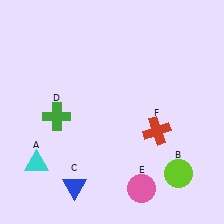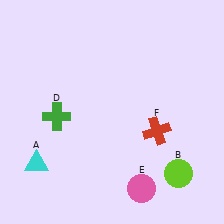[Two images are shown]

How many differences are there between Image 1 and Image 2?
There is 1 difference between the two images.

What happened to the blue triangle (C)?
The blue triangle (C) was removed in Image 2. It was in the bottom-left area of Image 1.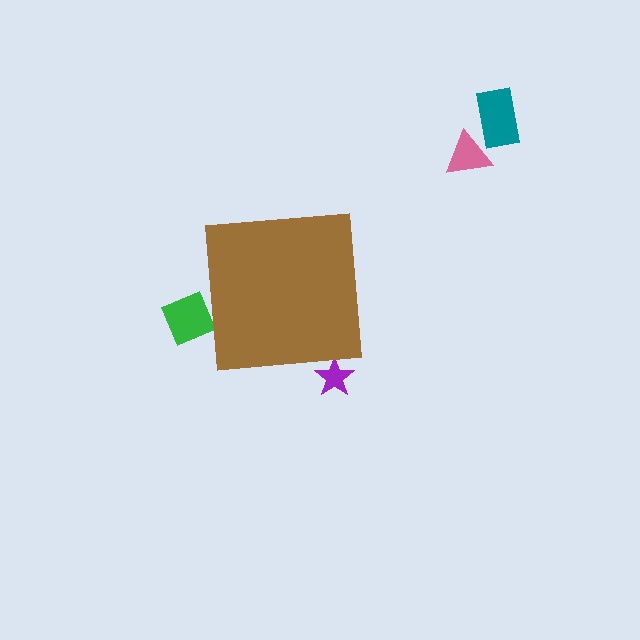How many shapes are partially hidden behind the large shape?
2 shapes are partially hidden.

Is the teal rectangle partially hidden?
No, the teal rectangle is fully visible.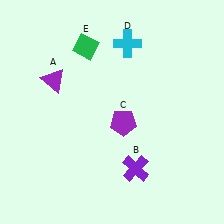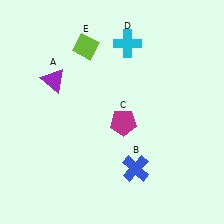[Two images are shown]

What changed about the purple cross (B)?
In Image 1, B is purple. In Image 2, it changed to blue.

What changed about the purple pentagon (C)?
In Image 1, C is purple. In Image 2, it changed to magenta.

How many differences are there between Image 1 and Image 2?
There are 3 differences between the two images.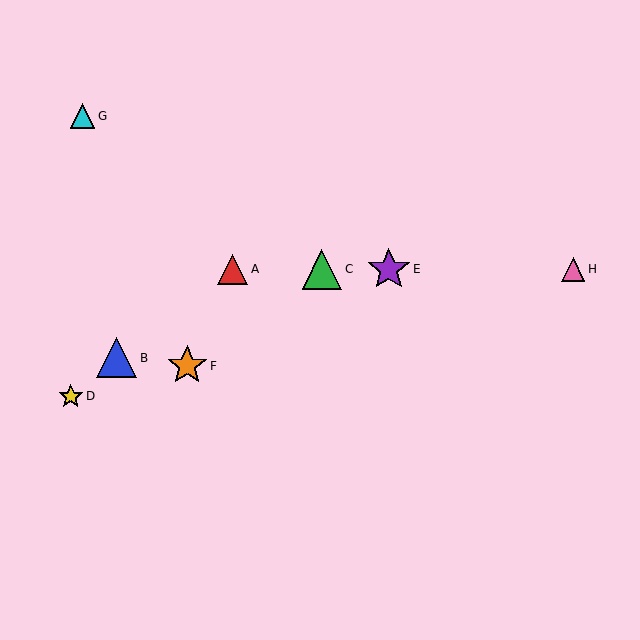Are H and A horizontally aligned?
Yes, both are at y≈269.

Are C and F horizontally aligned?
No, C is at y≈269 and F is at y≈366.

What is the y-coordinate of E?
Object E is at y≈269.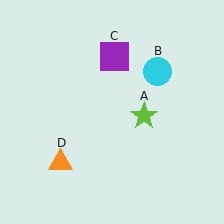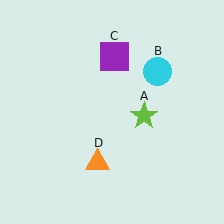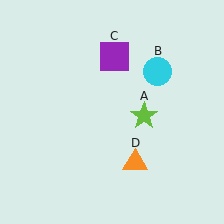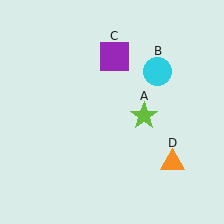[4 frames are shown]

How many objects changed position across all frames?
1 object changed position: orange triangle (object D).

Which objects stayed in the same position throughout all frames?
Lime star (object A) and cyan circle (object B) and purple square (object C) remained stationary.